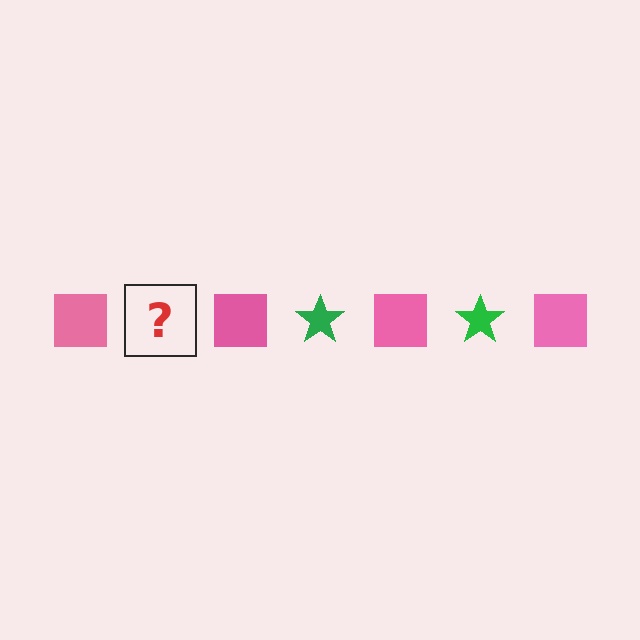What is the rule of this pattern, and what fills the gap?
The rule is that the pattern alternates between pink square and green star. The gap should be filled with a green star.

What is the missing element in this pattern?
The missing element is a green star.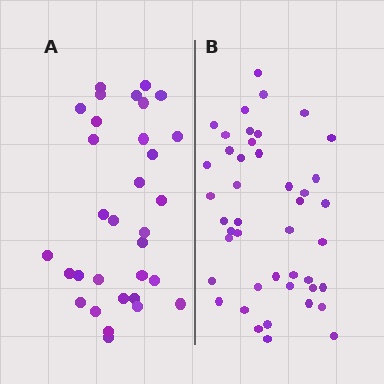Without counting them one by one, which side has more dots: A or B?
Region B (the right region) has more dots.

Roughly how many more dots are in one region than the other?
Region B has roughly 12 or so more dots than region A.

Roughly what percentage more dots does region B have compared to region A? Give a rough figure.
About 40% more.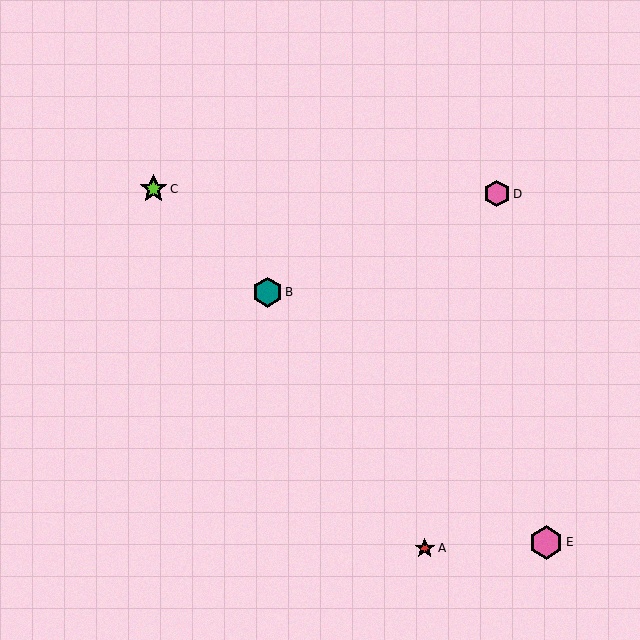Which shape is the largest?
The pink hexagon (labeled E) is the largest.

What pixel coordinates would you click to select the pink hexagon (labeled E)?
Click at (546, 542) to select the pink hexagon E.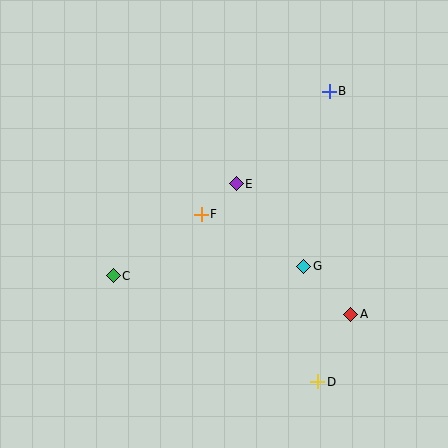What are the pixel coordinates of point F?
Point F is at (201, 214).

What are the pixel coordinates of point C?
Point C is at (113, 276).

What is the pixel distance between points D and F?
The distance between D and F is 204 pixels.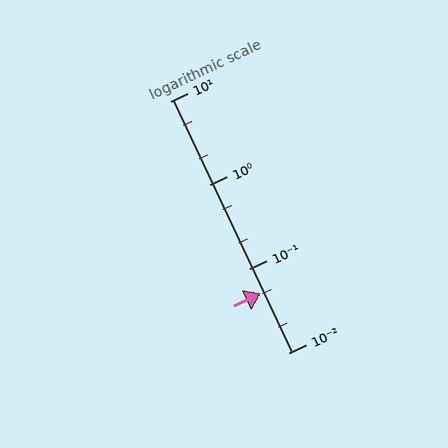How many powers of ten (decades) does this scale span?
The scale spans 3 decades, from 0.01 to 10.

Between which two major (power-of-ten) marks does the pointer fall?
The pointer is between 0.01 and 0.1.